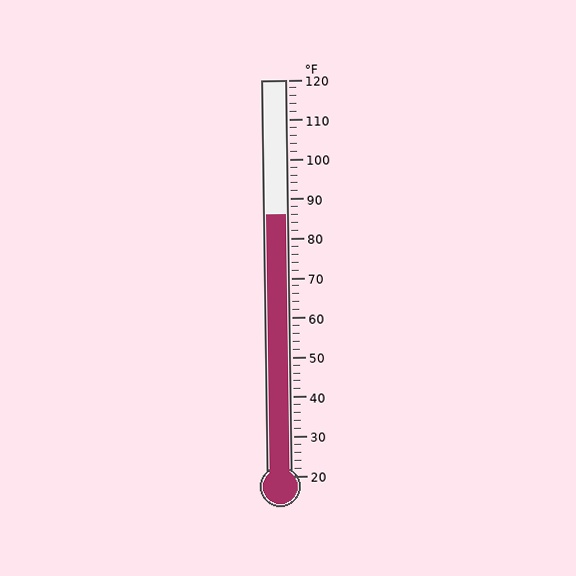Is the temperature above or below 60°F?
The temperature is above 60°F.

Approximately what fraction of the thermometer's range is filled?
The thermometer is filled to approximately 65% of its range.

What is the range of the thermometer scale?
The thermometer scale ranges from 20°F to 120°F.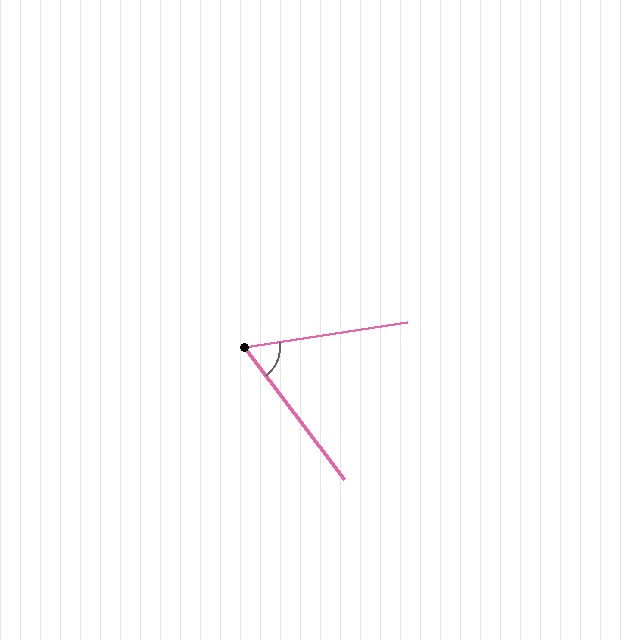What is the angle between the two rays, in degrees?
Approximately 61 degrees.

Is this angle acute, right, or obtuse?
It is acute.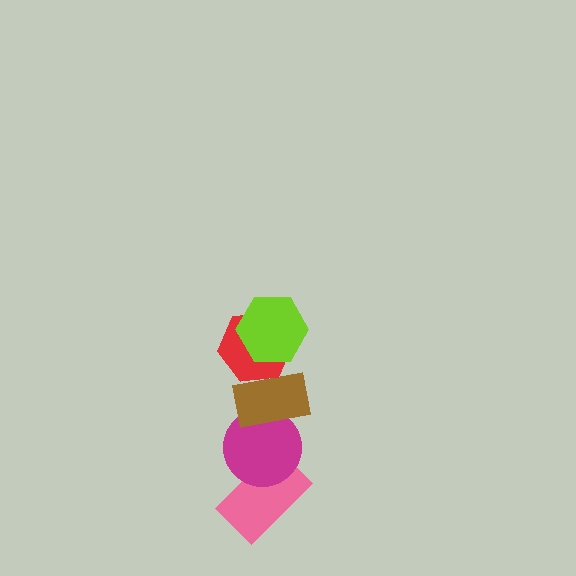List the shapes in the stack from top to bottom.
From top to bottom: the lime hexagon, the red hexagon, the brown rectangle, the magenta circle, the pink rectangle.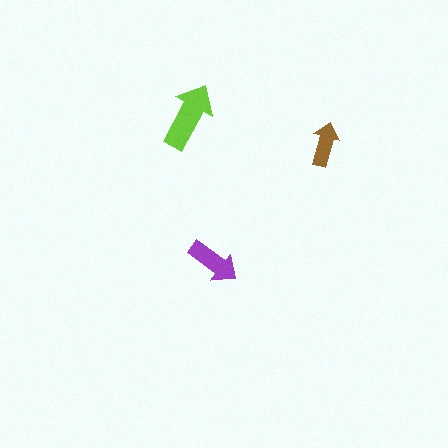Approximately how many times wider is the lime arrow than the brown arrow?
About 1.5 times wider.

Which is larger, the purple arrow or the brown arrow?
The purple one.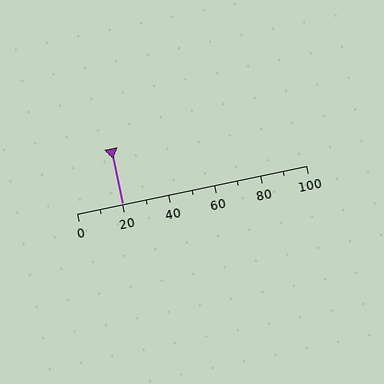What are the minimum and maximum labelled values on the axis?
The axis runs from 0 to 100.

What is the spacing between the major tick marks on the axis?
The major ticks are spaced 20 apart.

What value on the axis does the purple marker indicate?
The marker indicates approximately 20.